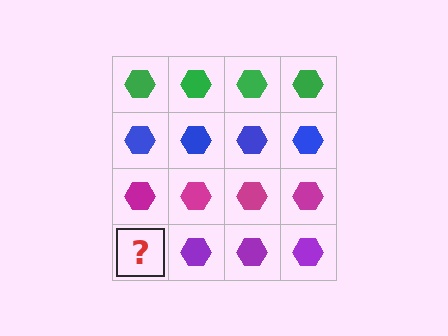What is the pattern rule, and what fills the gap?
The rule is that each row has a consistent color. The gap should be filled with a purple hexagon.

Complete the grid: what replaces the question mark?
The question mark should be replaced with a purple hexagon.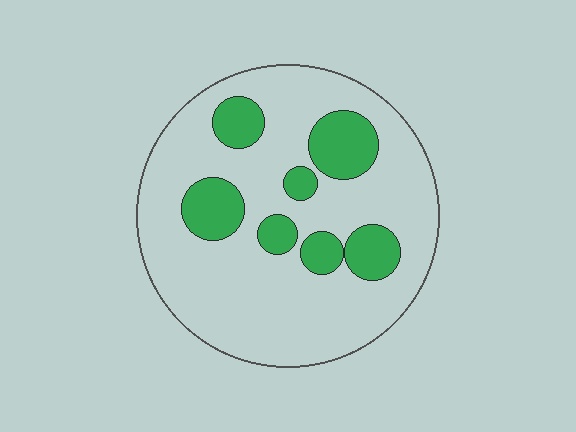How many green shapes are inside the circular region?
7.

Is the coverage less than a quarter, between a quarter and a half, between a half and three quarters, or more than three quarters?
Less than a quarter.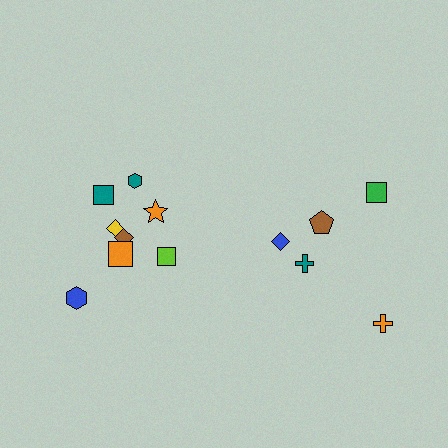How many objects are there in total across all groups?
There are 14 objects.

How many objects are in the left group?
There are 8 objects.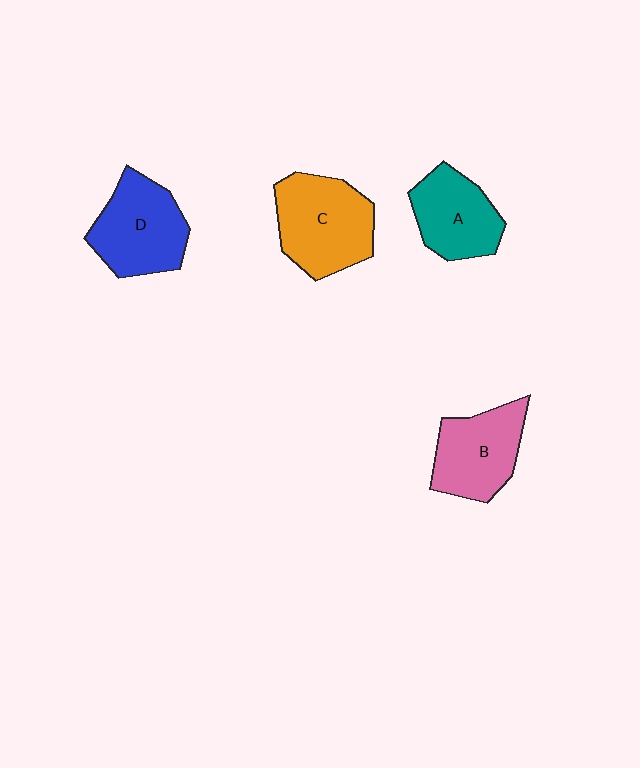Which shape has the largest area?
Shape C (orange).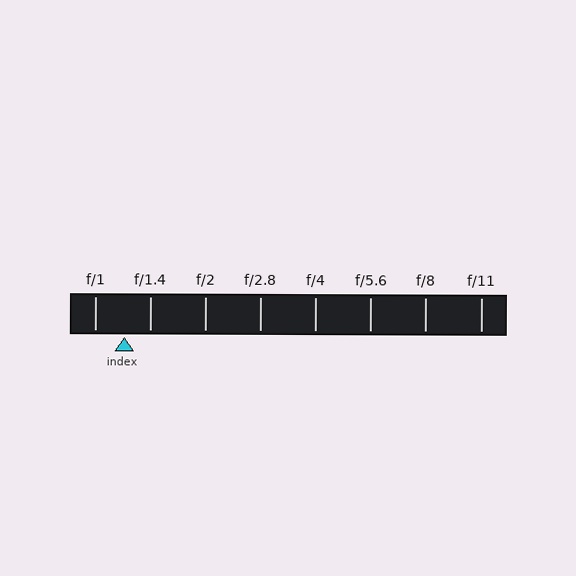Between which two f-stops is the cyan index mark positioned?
The index mark is between f/1 and f/1.4.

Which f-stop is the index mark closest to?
The index mark is closest to f/1.4.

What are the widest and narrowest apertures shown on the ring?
The widest aperture shown is f/1 and the narrowest is f/11.